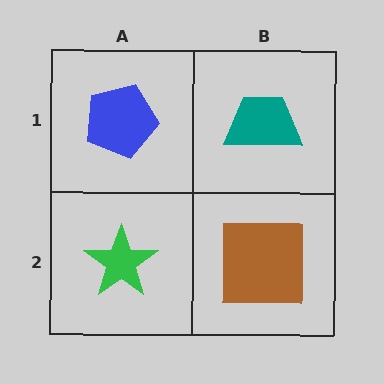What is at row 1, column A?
A blue pentagon.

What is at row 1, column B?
A teal trapezoid.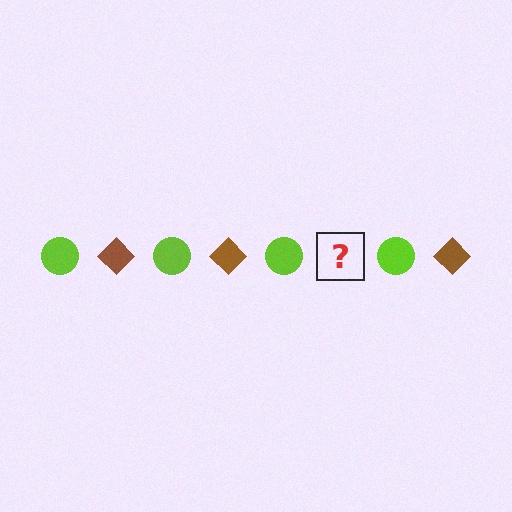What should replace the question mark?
The question mark should be replaced with a brown diamond.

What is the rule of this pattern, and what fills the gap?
The rule is that the pattern alternates between lime circle and brown diamond. The gap should be filled with a brown diamond.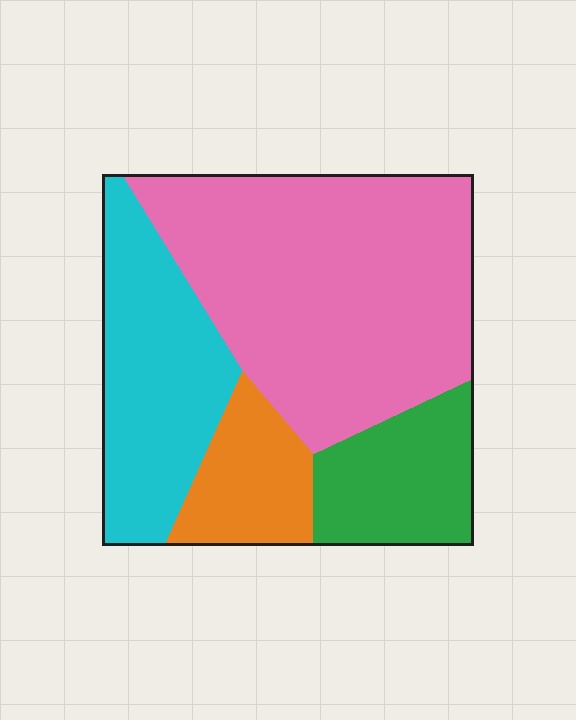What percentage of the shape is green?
Green covers 15% of the shape.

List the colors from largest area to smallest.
From largest to smallest: pink, cyan, green, orange.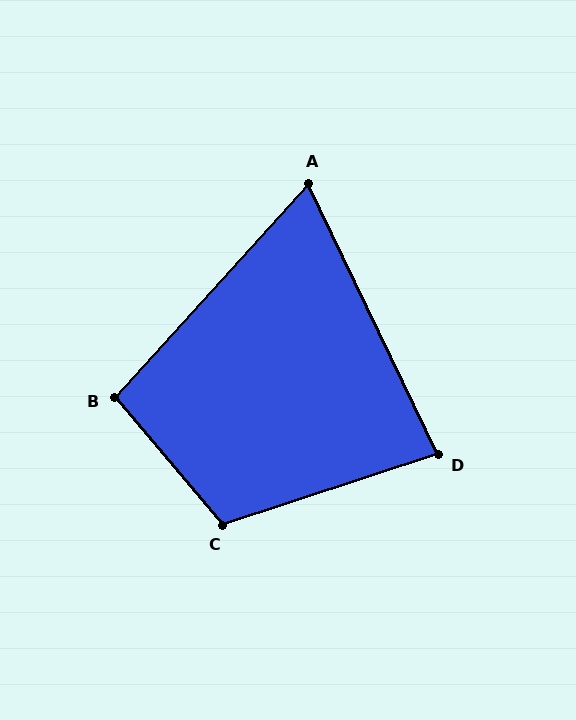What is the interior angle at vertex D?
Approximately 83 degrees (acute).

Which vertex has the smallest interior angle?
A, at approximately 68 degrees.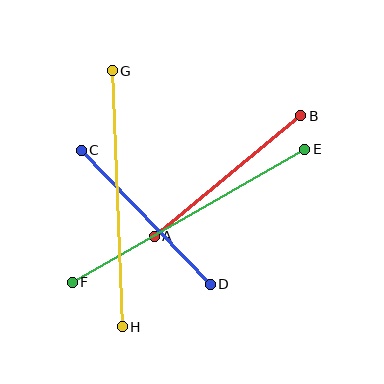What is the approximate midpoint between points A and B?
The midpoint is at approximately (227, 176) pixels.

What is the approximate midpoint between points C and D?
The midpoint is at approximately (146, 217) pixels.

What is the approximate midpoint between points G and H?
The midpoint is at approximately (117, 199) pixels.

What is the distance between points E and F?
The distance is approximately 268 pixels.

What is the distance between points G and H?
The distance is approximately 256 pixels.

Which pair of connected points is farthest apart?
Points E and F are farthest apart.